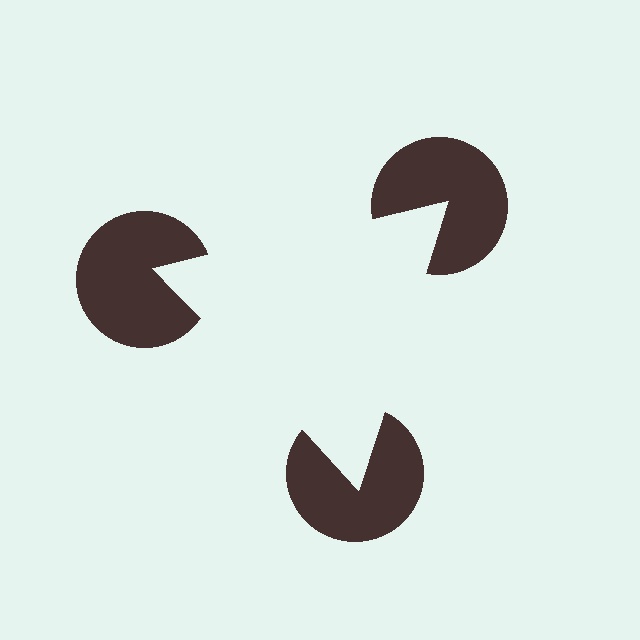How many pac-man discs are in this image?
There are 3 — one at each vertex of the illusory triangle.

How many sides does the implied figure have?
3 sides.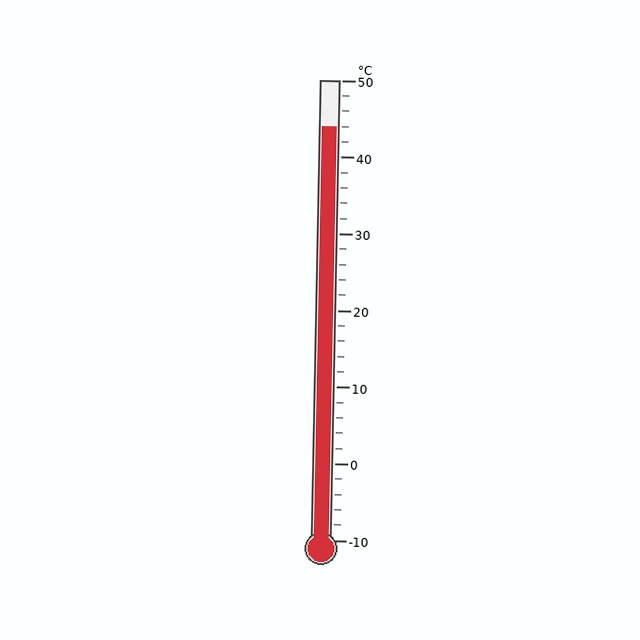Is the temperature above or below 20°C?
The temperature is above 20°C.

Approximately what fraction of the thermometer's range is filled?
The thermometer is filled to approximately 90% of its range.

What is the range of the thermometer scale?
The thermometer scale ranges from -10°C to 50°C.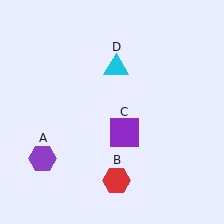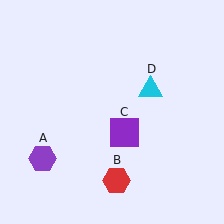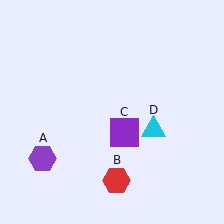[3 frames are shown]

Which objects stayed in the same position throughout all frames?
Purple hexagon (object A) and red hexagon (object B) and purple square (object C) remained stationary.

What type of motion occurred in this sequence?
The cyan triangle (object D) rotated clockwise around the center of the scene.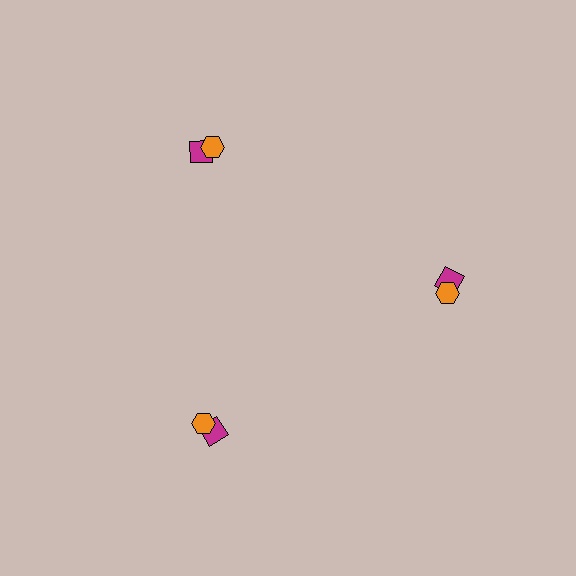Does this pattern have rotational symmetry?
Yes, this pattern has 3-fold rotational symmetry. It looks the same after rotating 120 degrees around the center.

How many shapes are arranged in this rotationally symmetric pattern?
There are 6 shapes, arranged in 3 groups of 2.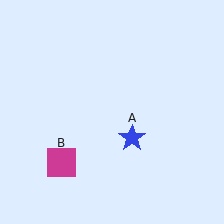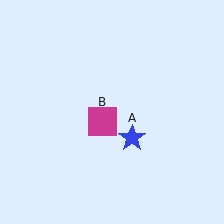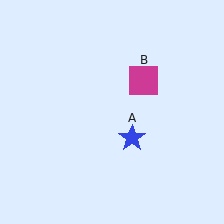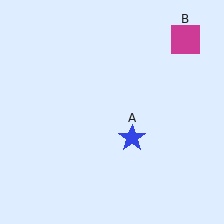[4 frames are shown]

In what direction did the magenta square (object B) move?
The magenta square (object B) moved up and to the right.